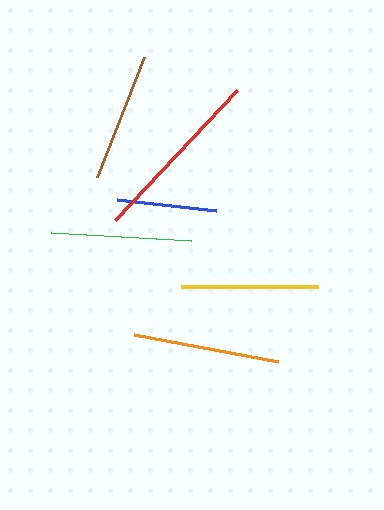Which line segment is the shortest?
The blue line is the shortest at approximately 99 pixels.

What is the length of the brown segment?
The brown segment is approximately 129 pixels long.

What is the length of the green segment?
The green segment is approximately 140 pixels long.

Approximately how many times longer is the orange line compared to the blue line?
The orange line is approximately 1.5 times the length of the blue line.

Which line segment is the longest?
The red line is the longest at approximately 179 pixels.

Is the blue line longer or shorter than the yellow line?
The yellow line is longer than the blue line.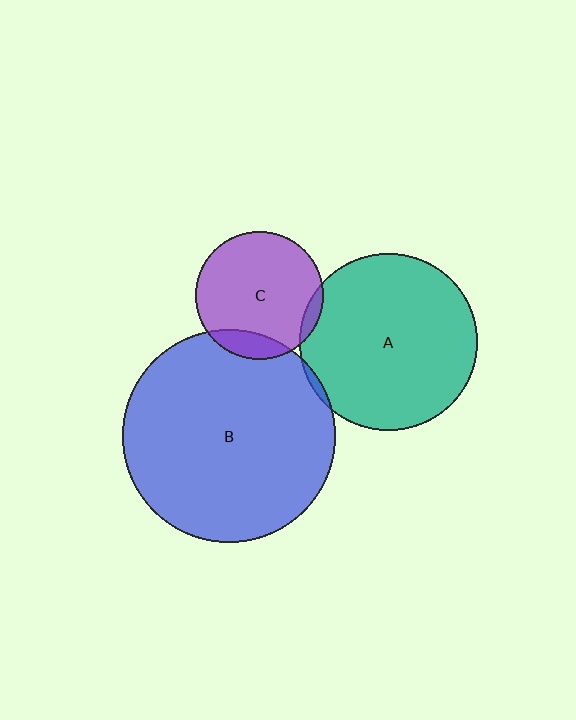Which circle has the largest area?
Circle B (blue).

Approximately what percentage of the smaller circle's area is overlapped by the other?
Approximately 5%.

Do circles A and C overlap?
Yes.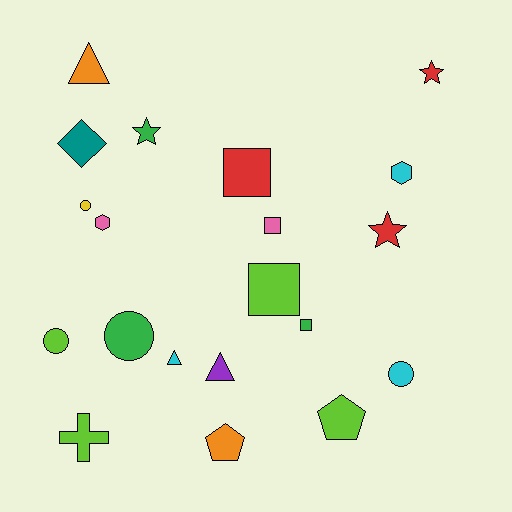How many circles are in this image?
There are 4 circles.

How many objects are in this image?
There are 20 objects.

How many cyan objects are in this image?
There are 3 cyan objects.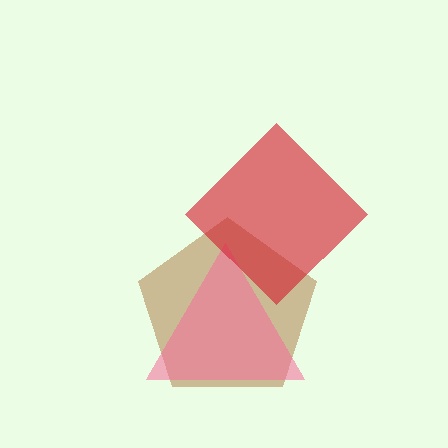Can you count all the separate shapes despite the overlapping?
Yes, there are 3 separate shapes.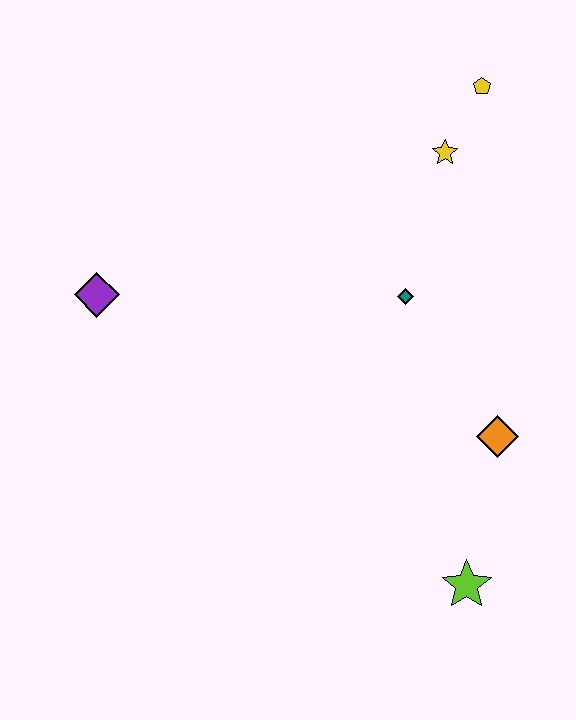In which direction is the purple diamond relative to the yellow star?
The purple diamond is to the left of the yellow star.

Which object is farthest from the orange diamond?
The purple diamond is farthest from the orange diamond.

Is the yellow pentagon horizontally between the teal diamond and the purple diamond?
No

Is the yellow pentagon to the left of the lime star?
No